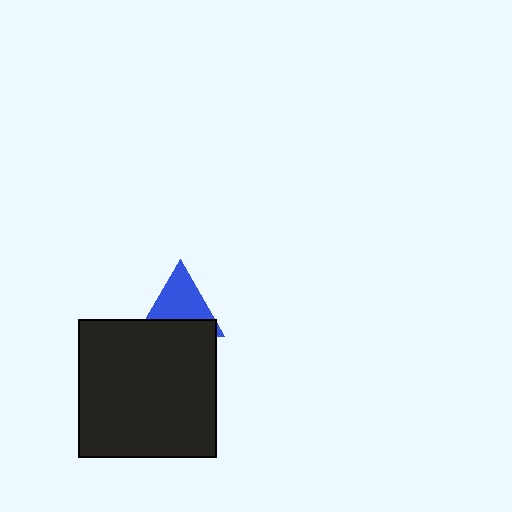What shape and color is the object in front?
The object in front is a black square.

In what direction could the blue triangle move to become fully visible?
The blue triangle could move up. That would shift it out from behind the black square entirely.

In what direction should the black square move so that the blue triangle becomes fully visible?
The black square should move down. That is the shortest direction to clear the overlap and leave the blue triangle fully visible.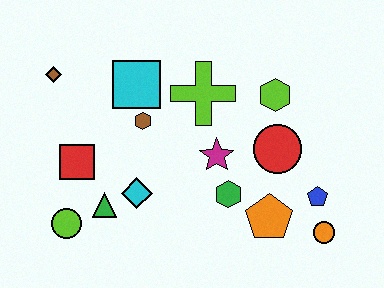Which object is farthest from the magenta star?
The brown diamond is farthest from the magenta star.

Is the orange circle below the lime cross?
Yes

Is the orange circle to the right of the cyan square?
Yes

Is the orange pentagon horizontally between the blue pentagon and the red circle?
No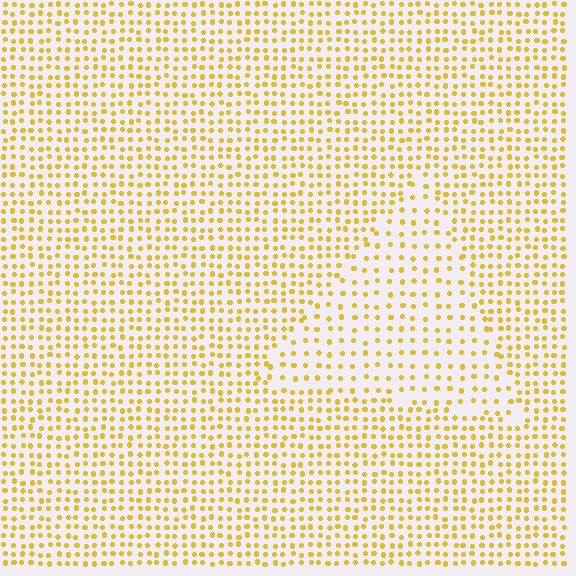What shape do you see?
I see a triangle.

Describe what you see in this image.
The image contains small yellow elements arranged at two different densities. A triangle-shaped region is visible where the elements are less densely packed than the surrounding area.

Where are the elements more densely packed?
The elements are more densely packed outside the triangle boundary.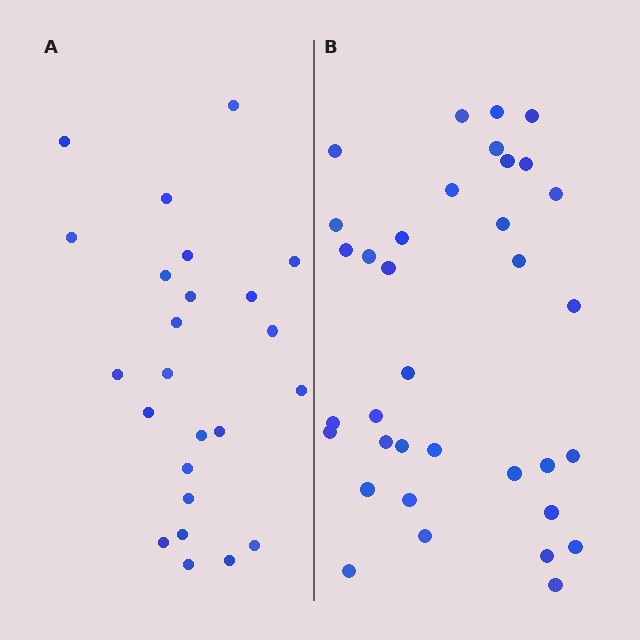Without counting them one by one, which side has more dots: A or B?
Region B (the right region) has more dots.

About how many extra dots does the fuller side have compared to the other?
Region B has roughly 12 or so more dots than region A.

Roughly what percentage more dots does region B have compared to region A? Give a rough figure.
About 45% more.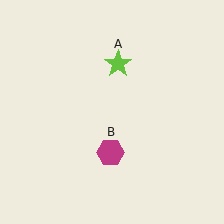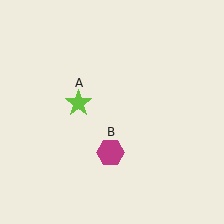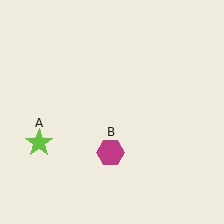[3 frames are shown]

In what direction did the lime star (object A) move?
The lime star (object A) moved down and to the left.